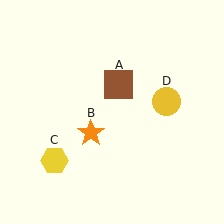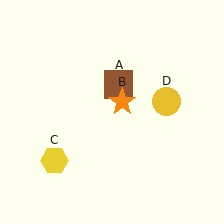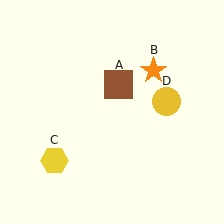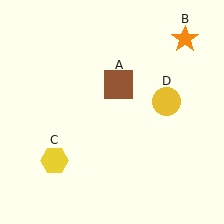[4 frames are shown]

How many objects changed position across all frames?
1 object changed position: orange star (object B).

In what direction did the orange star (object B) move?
The orange star (object B) moved up and to the right.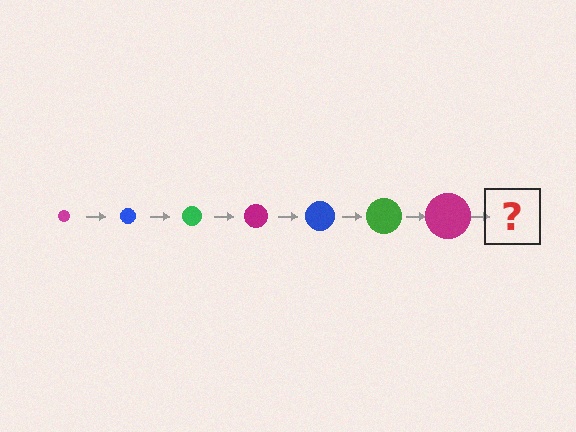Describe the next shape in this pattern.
It should be a blue circle, larger than the previous one.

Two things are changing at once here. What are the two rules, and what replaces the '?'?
The two rules are that the circle grows larger each step and the color cycles through magenta, blue, and green. The '?' should be a blue circle, larger than the previous one.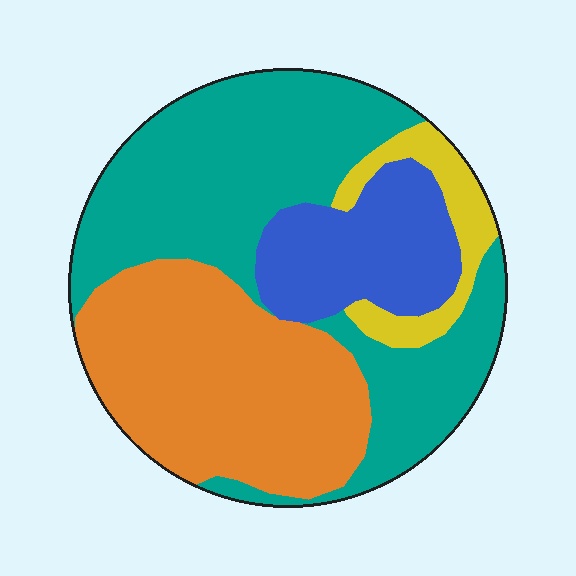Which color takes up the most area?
Teal, at roughly 45%.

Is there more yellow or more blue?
Blue.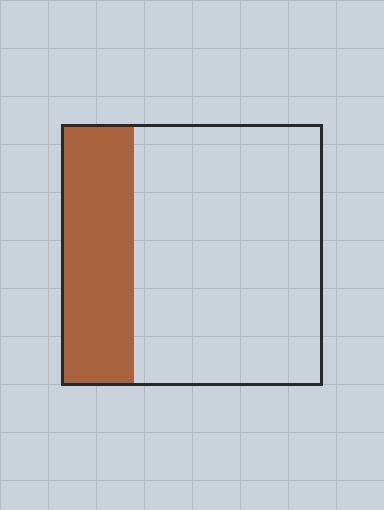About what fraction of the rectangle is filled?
About one quarter (1/4).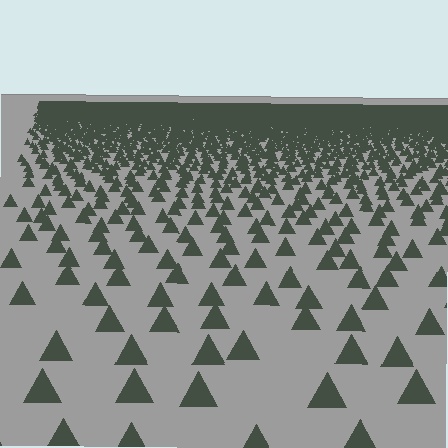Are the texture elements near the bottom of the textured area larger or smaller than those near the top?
Larger. Near the bottom, elements are closer to the viewer and appear at a bigger on-screen size.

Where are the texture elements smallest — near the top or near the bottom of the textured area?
Near the top.